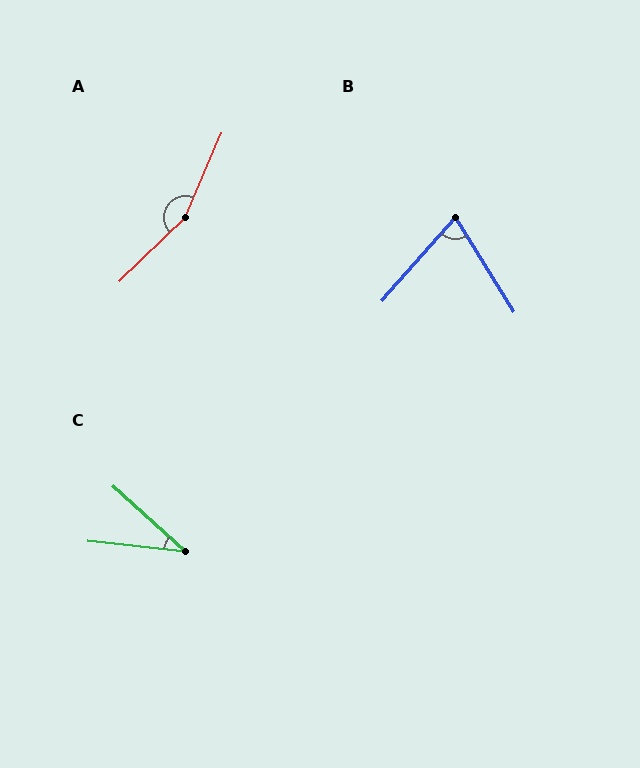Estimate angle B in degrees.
Approximately 73 degrees.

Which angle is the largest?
A, at approximately 157 degrees.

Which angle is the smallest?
C, at approximately 36 degrees.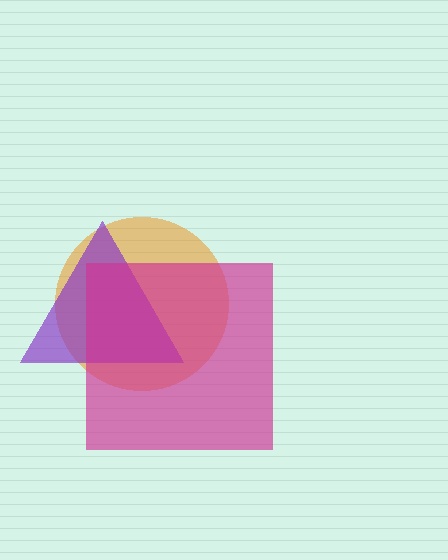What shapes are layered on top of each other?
The layered shapes are: an orange circle, a purple triangle, a magenta square.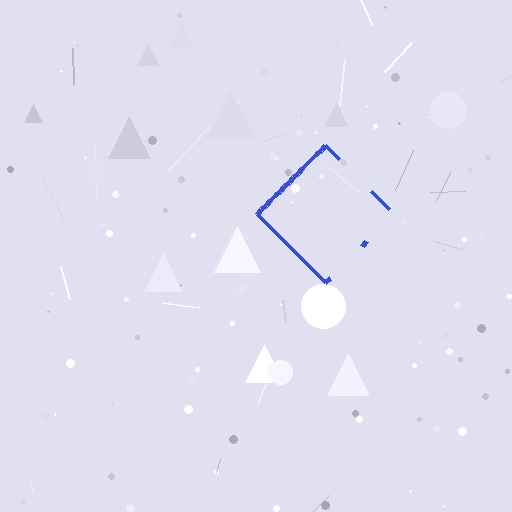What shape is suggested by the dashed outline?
The dashed outline suggests a diamond.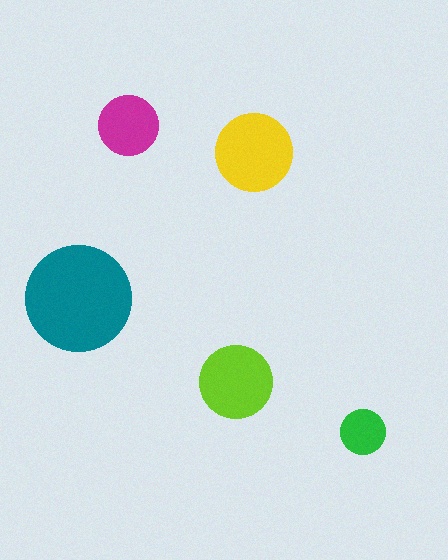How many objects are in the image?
There are 5 objects in the image.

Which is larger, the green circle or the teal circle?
The teal one.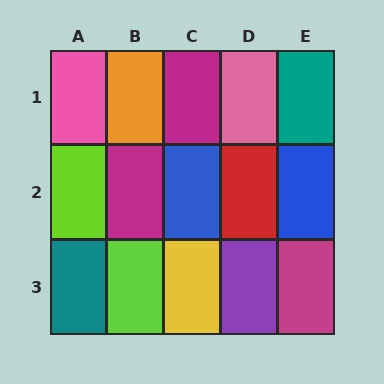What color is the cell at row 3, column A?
Teal.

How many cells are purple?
1 cell is purple.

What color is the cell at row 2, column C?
Blue.